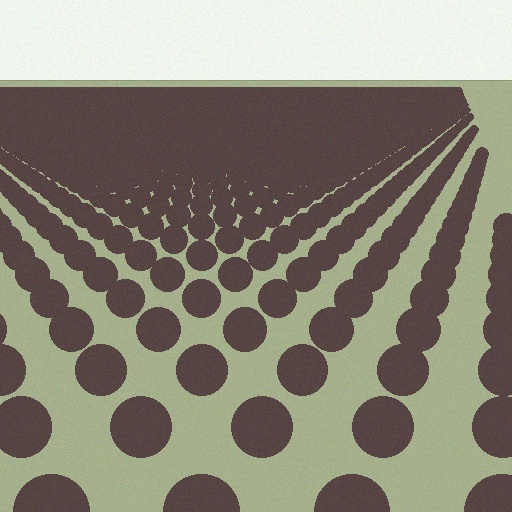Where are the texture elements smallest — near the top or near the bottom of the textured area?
Near the top.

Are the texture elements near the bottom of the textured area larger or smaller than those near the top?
Larger. Near the bottom, elements are closer to the viewer and appear at a bigger on-screen size.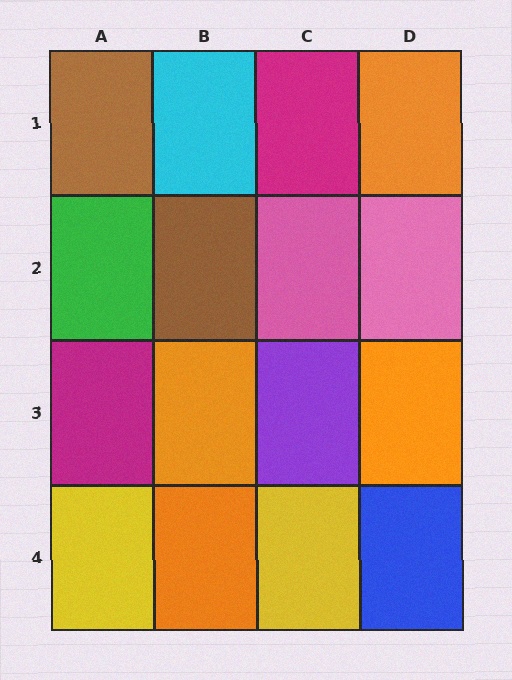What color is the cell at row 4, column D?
Blue.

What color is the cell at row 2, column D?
Pink.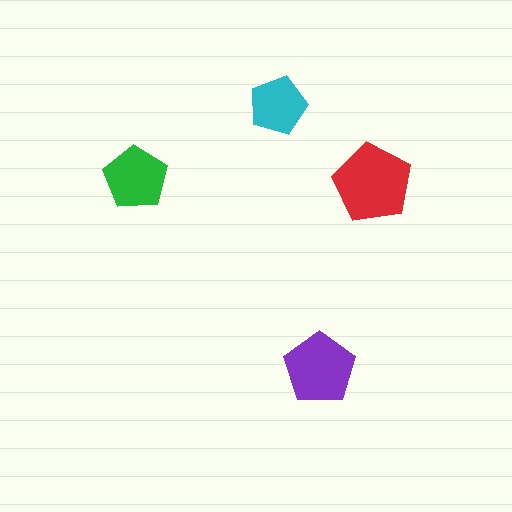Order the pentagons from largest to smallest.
the red one, the purple one, the green one, the cyan one.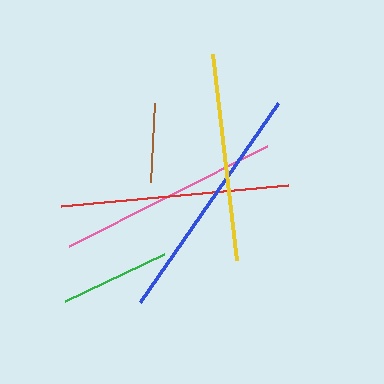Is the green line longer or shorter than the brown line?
The green line is longer than the brown line.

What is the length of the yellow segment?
The yellow segment is approximately 208 pixels long.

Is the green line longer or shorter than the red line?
The red line is longer than the green line.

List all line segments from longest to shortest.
From longest to shortest: blue, red, pink, yellow, green, brown.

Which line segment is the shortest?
The brown line is the shortest at approximately 78 pixels.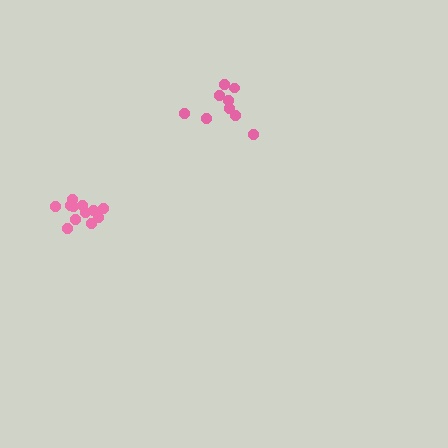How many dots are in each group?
Group 1: 9 dots, Group 2: 12 dots (21 total).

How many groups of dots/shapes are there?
There are 2 groups.